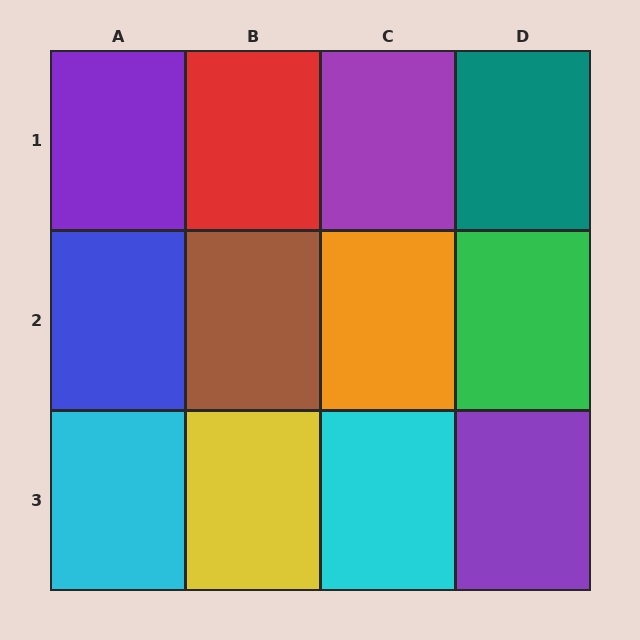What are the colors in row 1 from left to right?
Purple, red, purple, teal.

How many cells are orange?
1 cell is orange.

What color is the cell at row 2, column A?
Blue.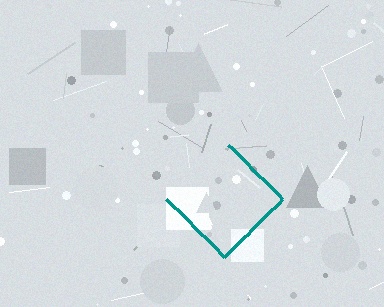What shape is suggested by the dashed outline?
The dashed outline suggests a diamond.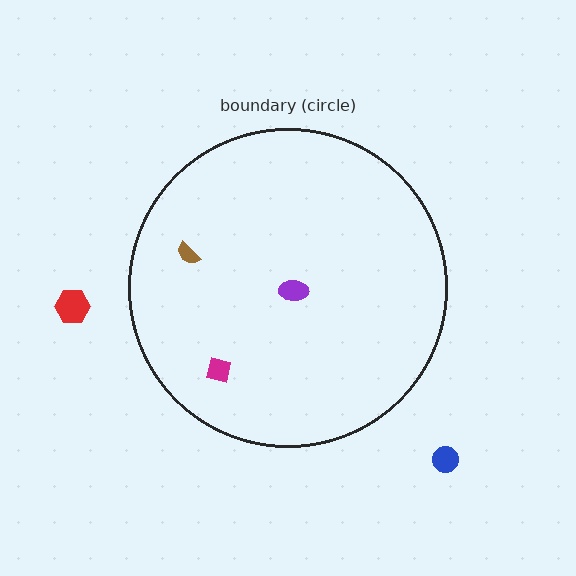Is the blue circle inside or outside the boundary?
Outside.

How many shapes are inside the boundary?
3 inside, 2 outside.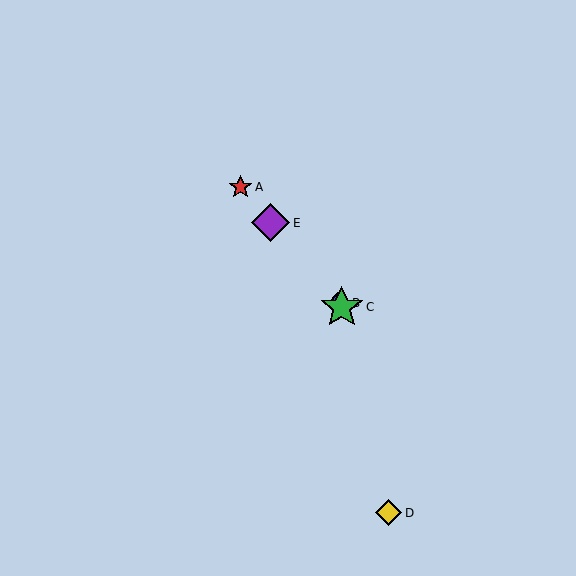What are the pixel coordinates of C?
Object C is at (342, 307).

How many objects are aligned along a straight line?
4 objects (A, B, C, E) are aligned along a straight line.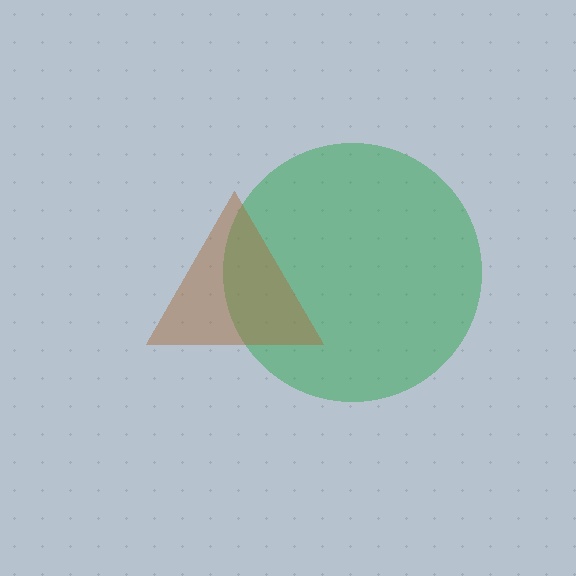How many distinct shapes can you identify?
There are 2 distinct shapes: a green circle, a brown triangle.